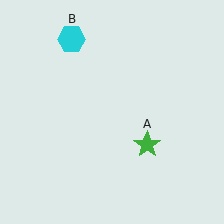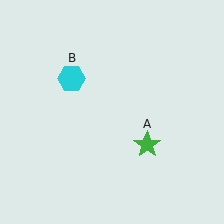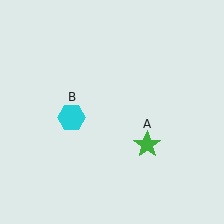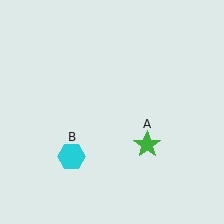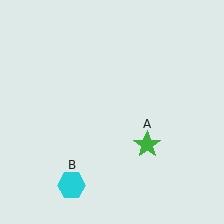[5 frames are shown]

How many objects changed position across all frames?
1 object changed position: cyan hexagon (object B).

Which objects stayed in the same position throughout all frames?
Green star (object A) remained stationary.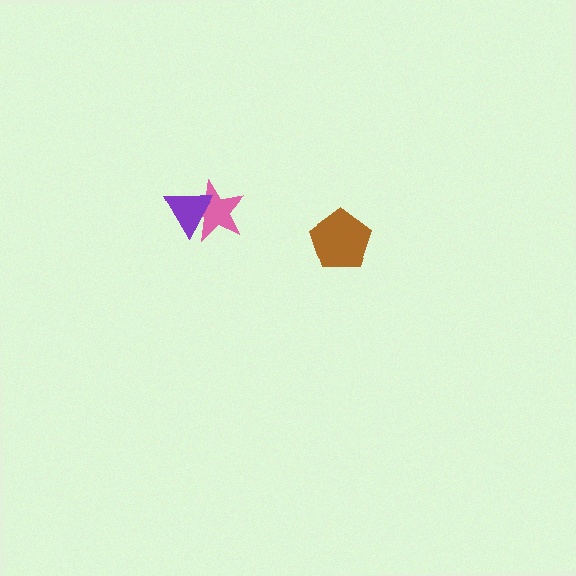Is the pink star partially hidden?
Yes, it is partially covered by another shape.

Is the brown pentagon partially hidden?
No, no other shape covers it.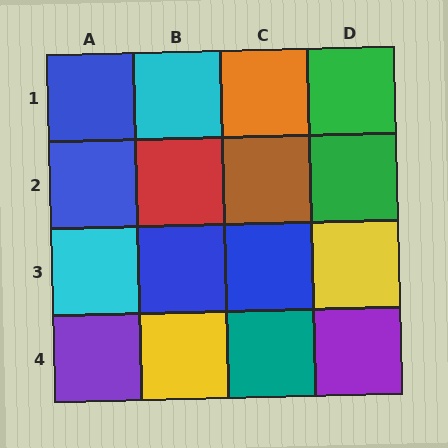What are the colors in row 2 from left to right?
Blue, red, brown, green.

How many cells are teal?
1 cell is teal.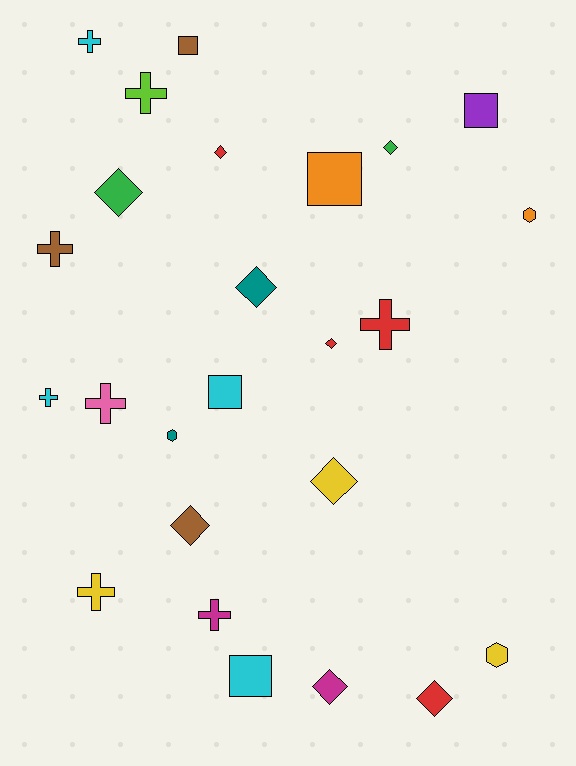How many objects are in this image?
There are 25 objects.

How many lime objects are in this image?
There is 1 lime object.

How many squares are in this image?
There are 5 squares.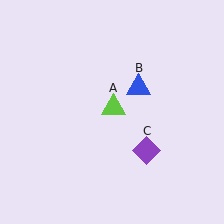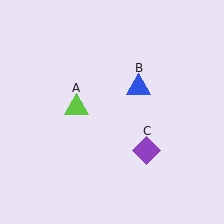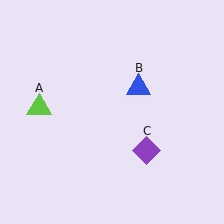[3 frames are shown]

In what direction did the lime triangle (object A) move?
The lime triangle (object A) moved left.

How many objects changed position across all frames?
1 object changed position: lime triangle (object A).